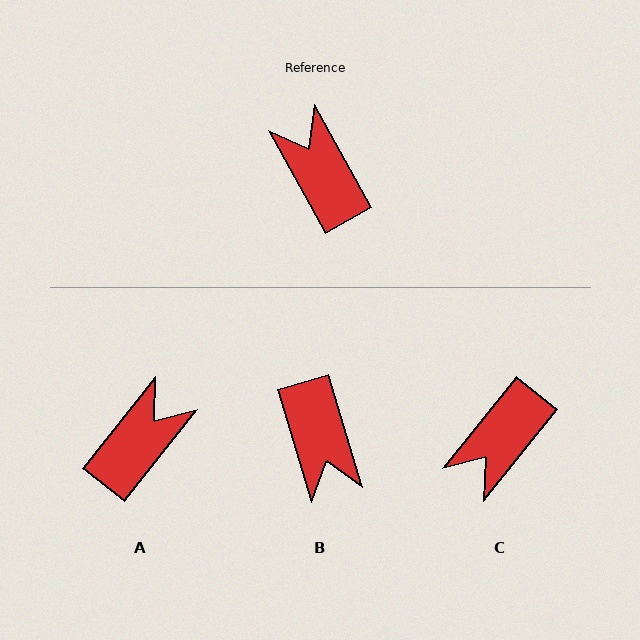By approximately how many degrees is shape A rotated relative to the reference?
Approximately 67 degrees clockwise.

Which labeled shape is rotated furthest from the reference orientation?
B, about 168 degrees away.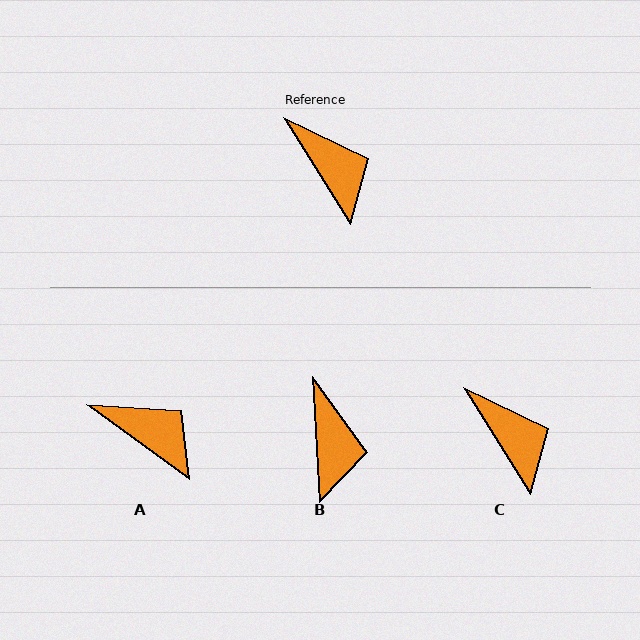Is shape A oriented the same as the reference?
No, it is off by about 22 degrees.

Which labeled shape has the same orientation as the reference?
C.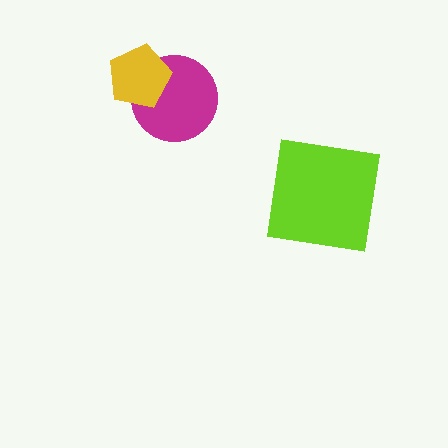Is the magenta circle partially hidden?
Yes, it is partially covered by another shape.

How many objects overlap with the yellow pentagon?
1 object overlaps with the yellow pentagon.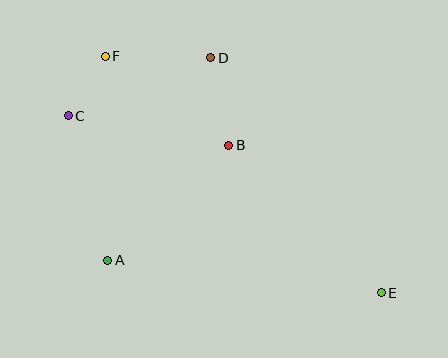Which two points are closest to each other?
Points C and F are closest to each other.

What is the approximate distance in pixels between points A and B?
The distance between A and B is approximately 167 pixels.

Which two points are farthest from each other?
Points E and F are farthest from each other.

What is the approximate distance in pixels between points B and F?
The distance between B and F is approximately 152 pixels.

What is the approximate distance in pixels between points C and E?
The distance between C and E is approximately 360 pixels.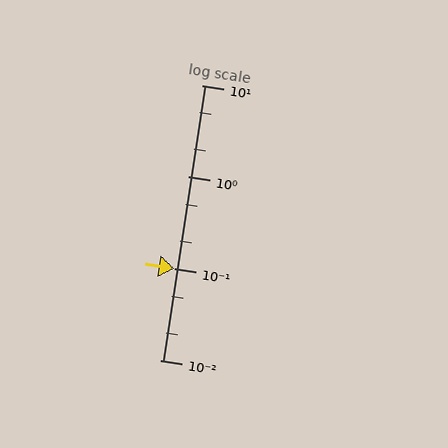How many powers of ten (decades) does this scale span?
The scale spans 3 decades, from 0.01 to 10.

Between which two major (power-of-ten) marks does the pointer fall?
The pointer is between 0.1 and 1.